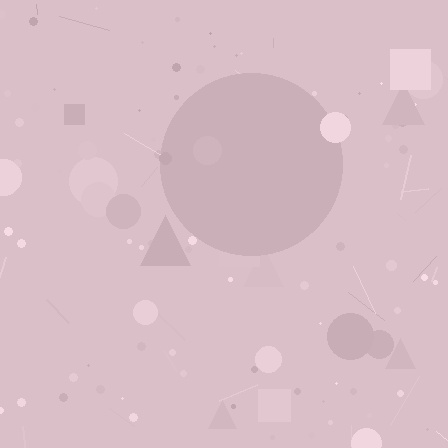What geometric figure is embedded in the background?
A circle is embedded in the background.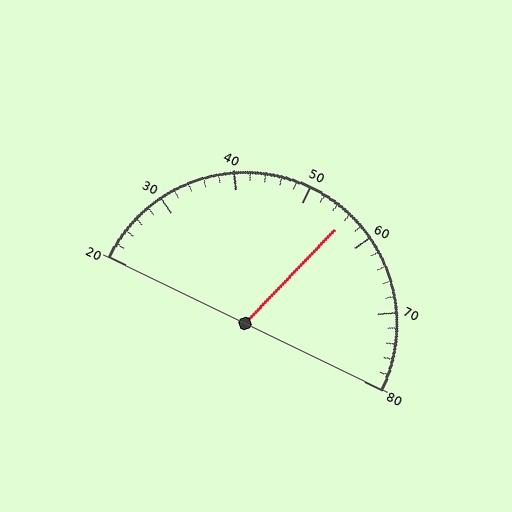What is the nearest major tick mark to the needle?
The nearest major tick mark is 60.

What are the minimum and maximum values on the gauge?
The gauge ranges from 20 to 80.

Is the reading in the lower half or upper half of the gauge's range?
The reading is in the upper half of the range (20 to 80).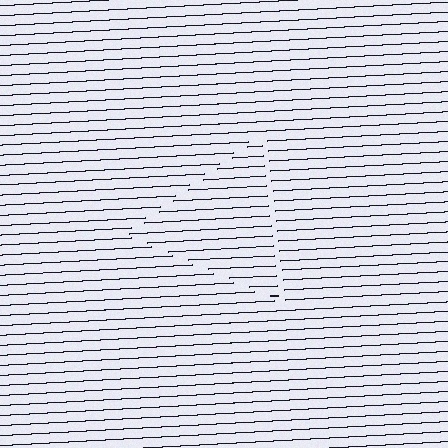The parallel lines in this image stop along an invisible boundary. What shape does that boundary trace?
An illusory triangle. The interior of the shape contains the same grating, shifted by half a period — the contour is defined by the phase discontinuity where line-ends from the inner and outer gratings abut.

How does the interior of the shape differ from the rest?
The interior of the shape contains the same grating, shifted by half a period — the contour is defined by the phase discontinuity where line-ends from the inner and outer gratings abut.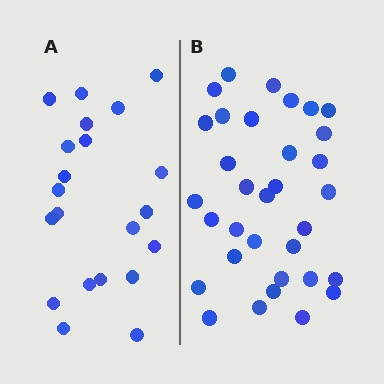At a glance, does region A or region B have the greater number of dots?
Region B (the right region) has more dots.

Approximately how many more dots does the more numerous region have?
Region B has roughly 12 or so more dots than region A.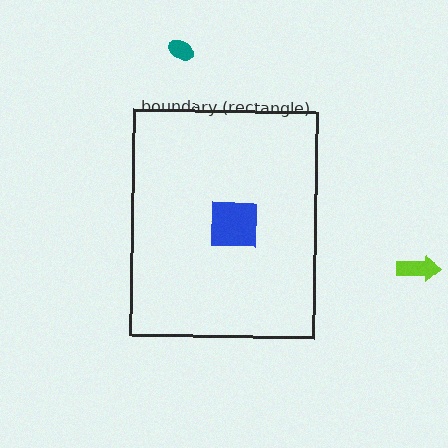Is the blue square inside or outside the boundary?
Inside.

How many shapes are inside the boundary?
2 inside, 2 outside.